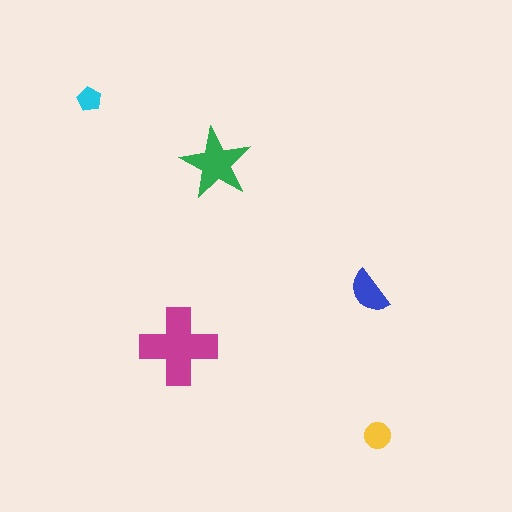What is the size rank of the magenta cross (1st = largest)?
1st.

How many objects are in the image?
There are 5 objects in the image.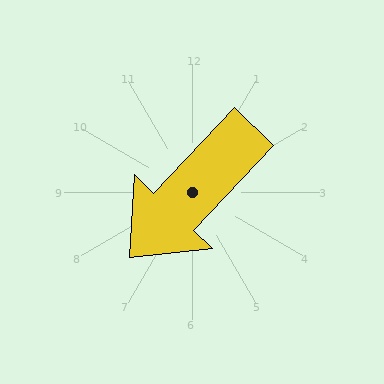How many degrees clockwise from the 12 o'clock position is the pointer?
Approximately 223 degrees.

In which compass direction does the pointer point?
Southwest.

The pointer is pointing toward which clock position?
Roughly 7 o'clock.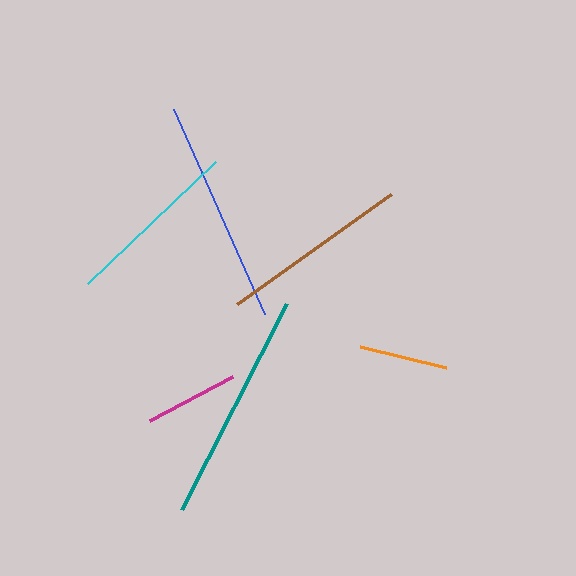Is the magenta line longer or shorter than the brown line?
The brown line is longer than the magenta line.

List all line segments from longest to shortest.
From longest to shortest: teal, blue, brown, cyan, magenta, orange.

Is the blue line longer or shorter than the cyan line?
The blue line is longer than the cyan line.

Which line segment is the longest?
The teal line is the longest at approximately 231 pixels.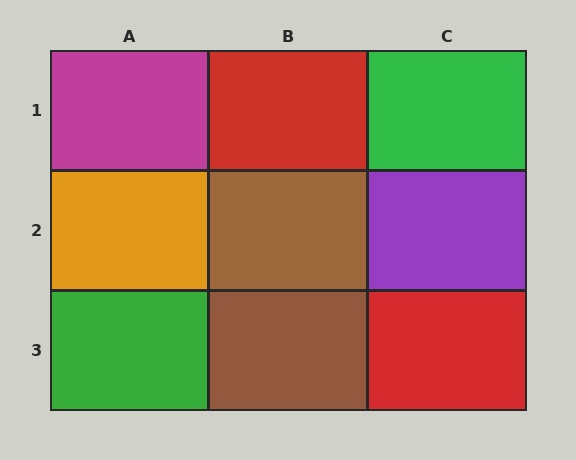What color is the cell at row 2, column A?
Orange.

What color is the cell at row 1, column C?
Green.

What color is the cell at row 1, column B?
Red.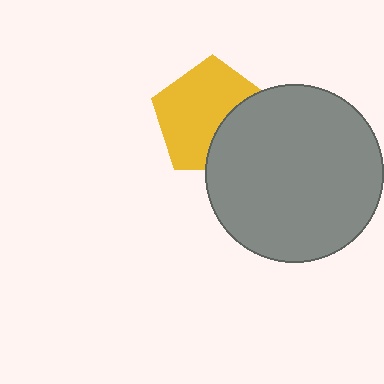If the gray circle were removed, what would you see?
You would see the complete yellow pentagon.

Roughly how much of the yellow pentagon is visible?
Most of it is visible (roughly 67%).